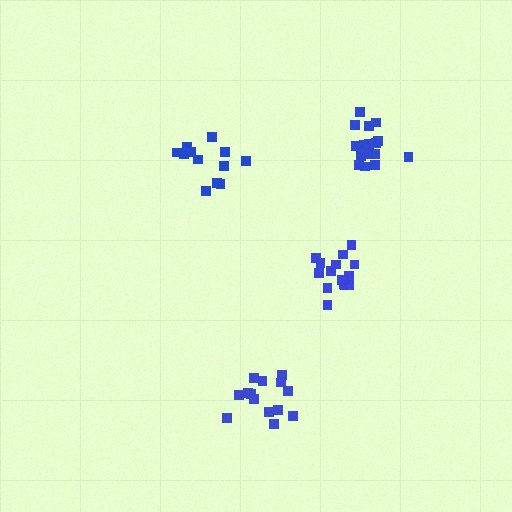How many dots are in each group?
Group 1: 15 dots, Group 2: 16 dots, Group 3: 12 dots, Group 4: 14 dots (57 total).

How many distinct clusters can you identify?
There are 4 distinct clusters.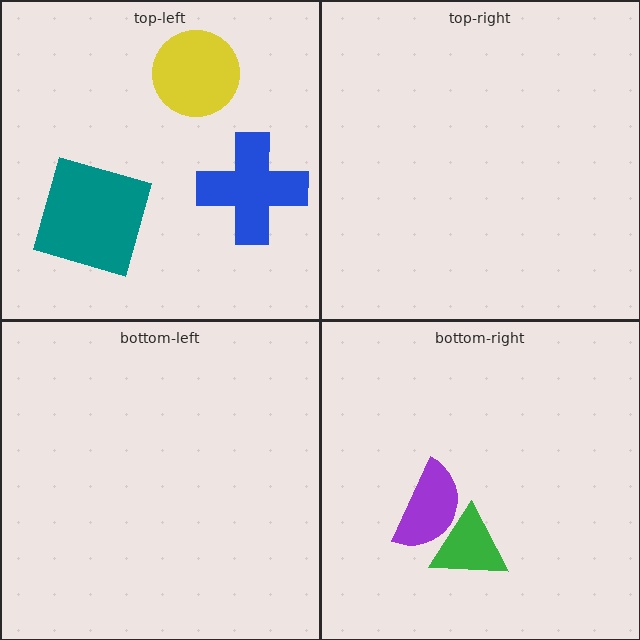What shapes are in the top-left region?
The yellow circle, the teal square, the blue cross.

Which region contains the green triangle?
The bottom-right region.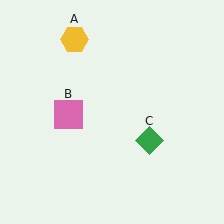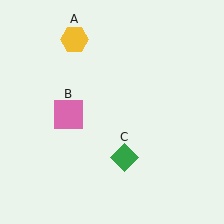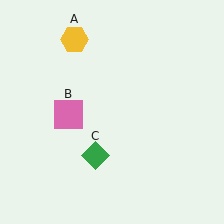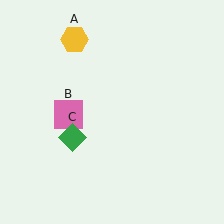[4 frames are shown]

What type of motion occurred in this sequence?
The green diamond (object C) rotated clockwise around the center of the scene.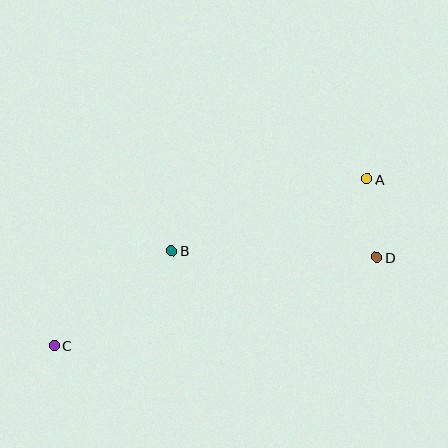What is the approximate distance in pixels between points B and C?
The distance between B and C is approximately 151 pixels.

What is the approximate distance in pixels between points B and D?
The distance between B and D is approximately 205 pixels.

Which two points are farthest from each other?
Points A and C are farthest from each other.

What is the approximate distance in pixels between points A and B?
The distance between A and B is approximately 209 pixels.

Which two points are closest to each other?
Points A and D are closest to each other.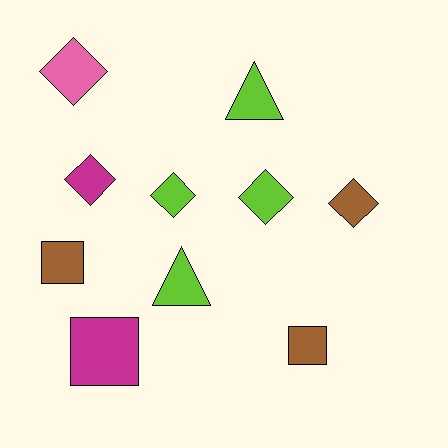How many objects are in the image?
There are 10 objects.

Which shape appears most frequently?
Diamond, with 5 objects.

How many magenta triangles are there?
There are no magenta triangles.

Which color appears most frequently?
Lime, with 4 objects.